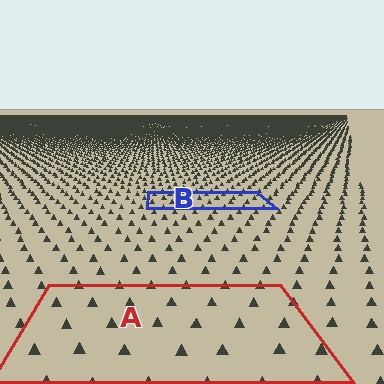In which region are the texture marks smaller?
The texture marks are smaller in region B, because it is farther away.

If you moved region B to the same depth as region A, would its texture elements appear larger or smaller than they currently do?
They would appear larger. At a closer depth, the same texture elements are projected at a bigger on-screen size.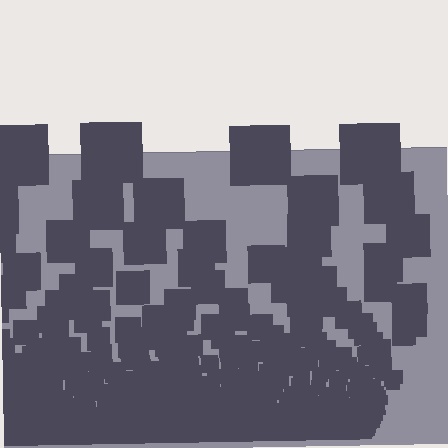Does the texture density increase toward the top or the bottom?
Density increases toward the bottom.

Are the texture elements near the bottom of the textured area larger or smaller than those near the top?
Smaller. The gradient is inverted — elements near the bottom are smaller and denser.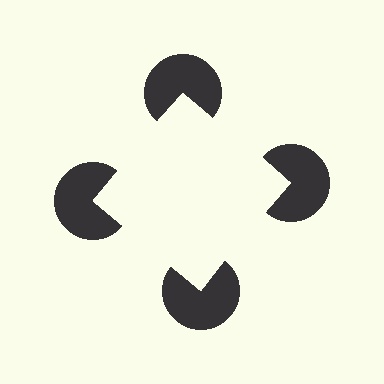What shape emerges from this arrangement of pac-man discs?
An illusory square — its edges are inferred from the aligned wedge cuts in the pac-man discs, not physically drawn.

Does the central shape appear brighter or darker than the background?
It typically appears slightly brighter than the background, even though no actual brightness change is drawn.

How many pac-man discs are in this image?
There are 4 — one at each vertex of the illusory square.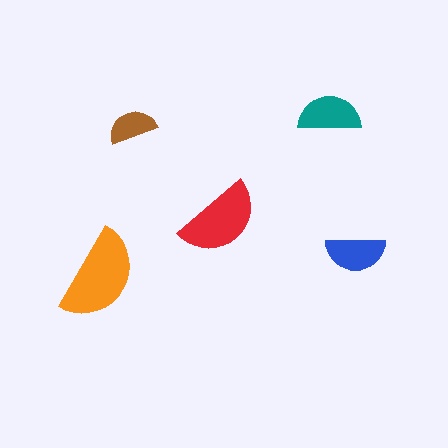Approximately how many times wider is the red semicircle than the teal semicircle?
About 1.5 times wider.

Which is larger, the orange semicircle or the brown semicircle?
The orange one.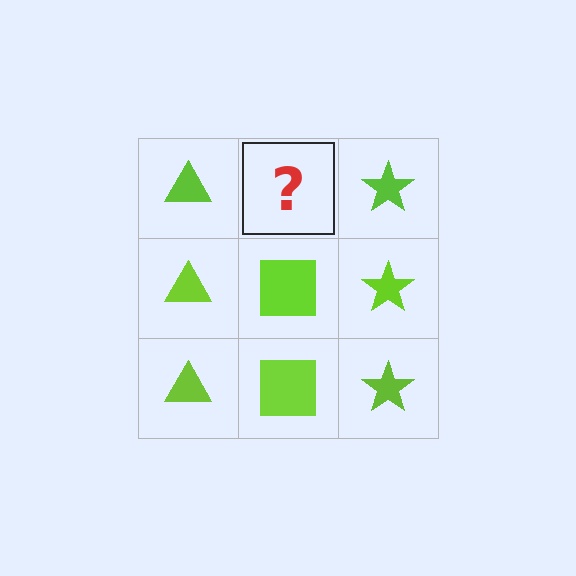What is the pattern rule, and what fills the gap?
The rule is that each column has a consistent shape. The gap should be filled with a lime square.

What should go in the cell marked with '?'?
The missing cell should contain a lime square.